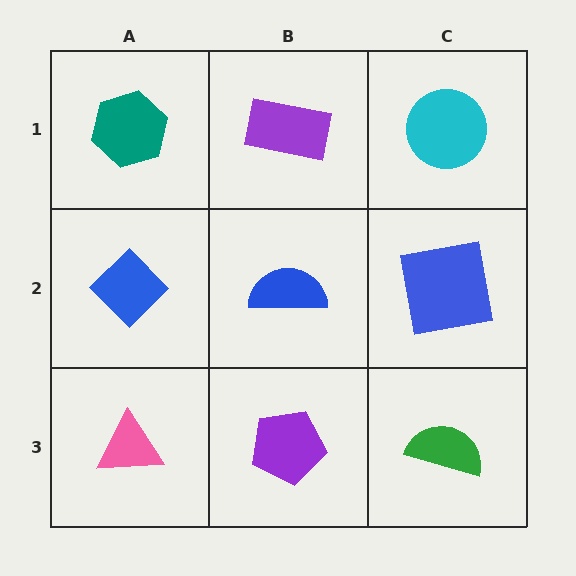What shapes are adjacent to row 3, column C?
A blue square (row 2, column C), a purple pentagon (row 3, column B).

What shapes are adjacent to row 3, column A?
A blue diamond (row 2, column A), a purple pentagon (row 3, column B).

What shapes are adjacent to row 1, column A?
A blue diamond (row 2, column A), a purple rectangle (row 1, column B).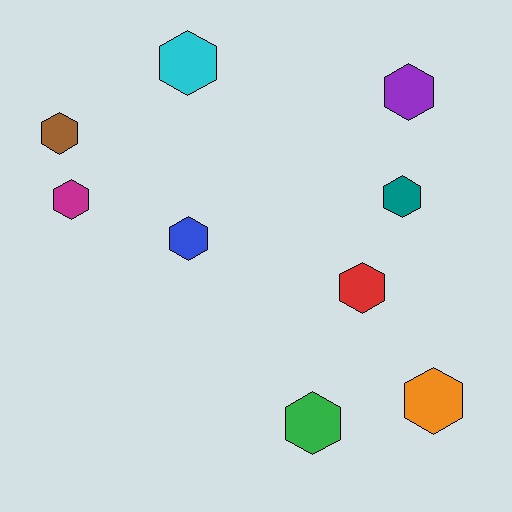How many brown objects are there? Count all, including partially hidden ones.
There is 1 brown object.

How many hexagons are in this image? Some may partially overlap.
There are 9 hexagons.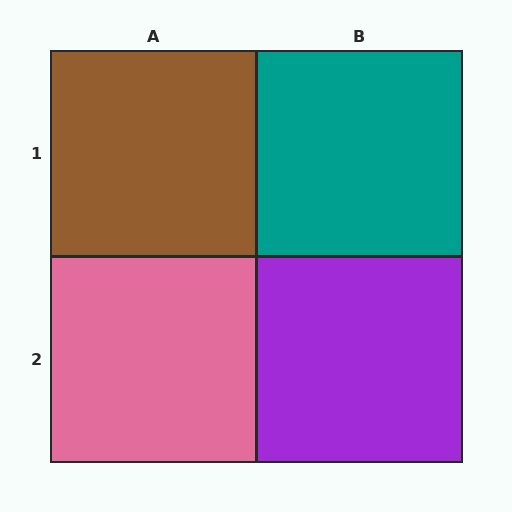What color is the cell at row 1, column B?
Teal.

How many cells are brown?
1 cell is brown.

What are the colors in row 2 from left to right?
Pink, purple.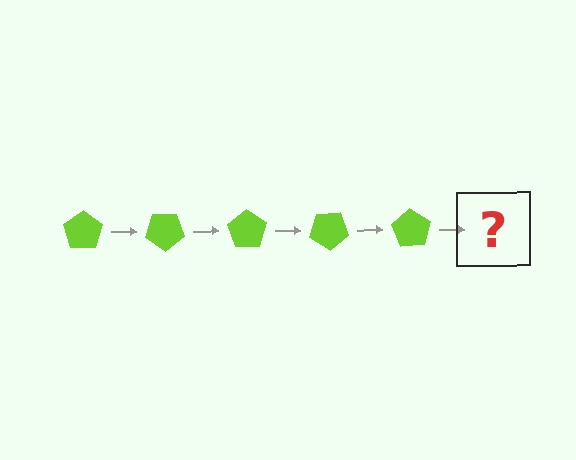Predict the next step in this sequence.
The next step is a lime pentagon rotated 175 degrees.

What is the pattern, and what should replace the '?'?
The pattern is that the pentagon rotates 35 degrees each step. The '?' should be a lime pentagon rotated 175 degrees.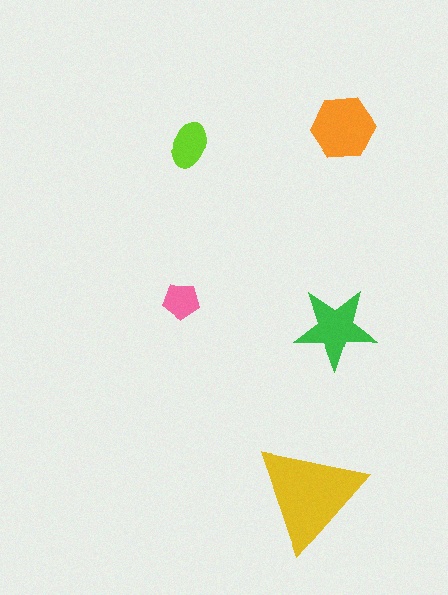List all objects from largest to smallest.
The yellow triangle, the orange hexagon, the green star, the lime ellipse, the pink pentagon.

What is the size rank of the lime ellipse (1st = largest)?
4th.